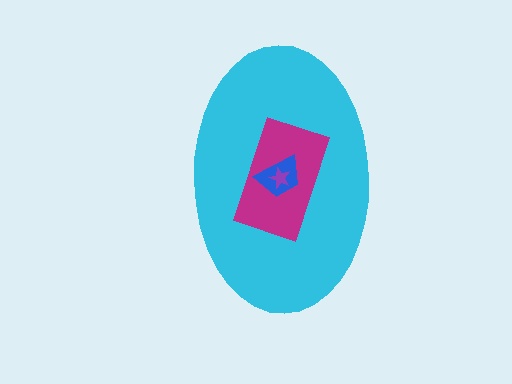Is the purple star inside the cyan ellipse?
Yes.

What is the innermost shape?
The purple star.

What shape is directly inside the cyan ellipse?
The magenta rectangle.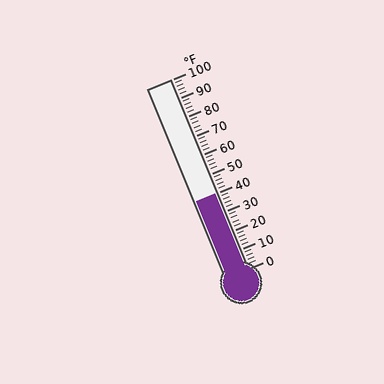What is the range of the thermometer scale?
The thermometer scale ranges from 0°F to 100°F.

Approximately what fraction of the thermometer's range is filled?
The thermometer is filled to approximately 40% of its range.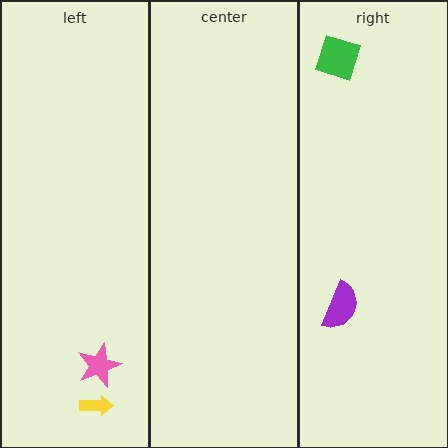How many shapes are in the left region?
2.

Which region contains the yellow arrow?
The left region.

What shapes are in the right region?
The purple semicircle, the green square.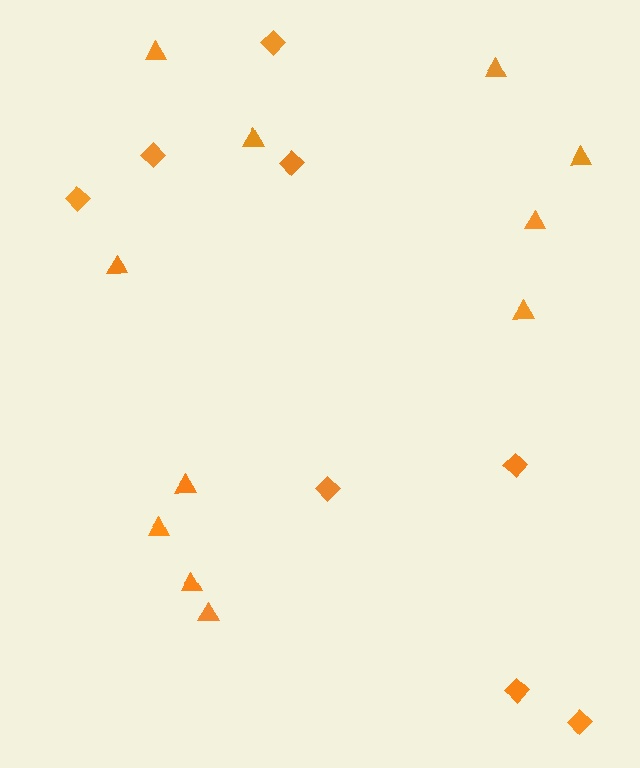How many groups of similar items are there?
There are 2 groups: one group of triangles (11) and one group of diamonds (8).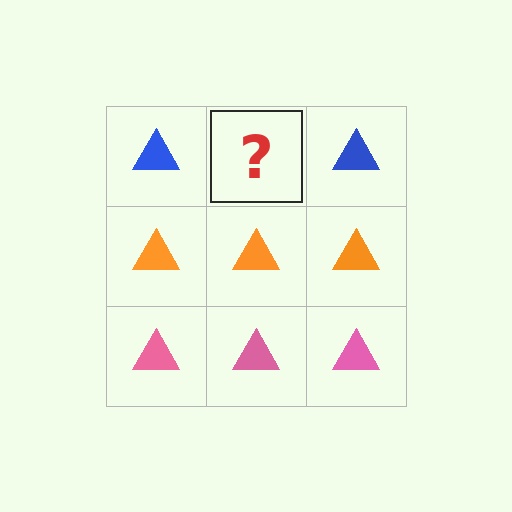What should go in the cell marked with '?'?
The missing cell should contain a blue triangle.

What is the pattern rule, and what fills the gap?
The rule is that each row has a consistent color. The gap should be filled with a blue triangle.